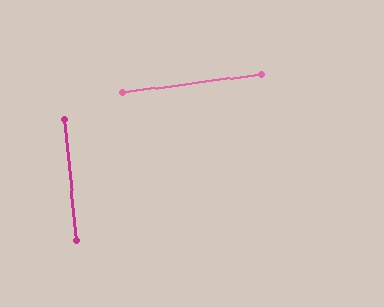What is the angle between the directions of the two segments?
Approximately 88 degrees.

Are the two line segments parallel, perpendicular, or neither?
Perpendicular — they meet at approximately 88°.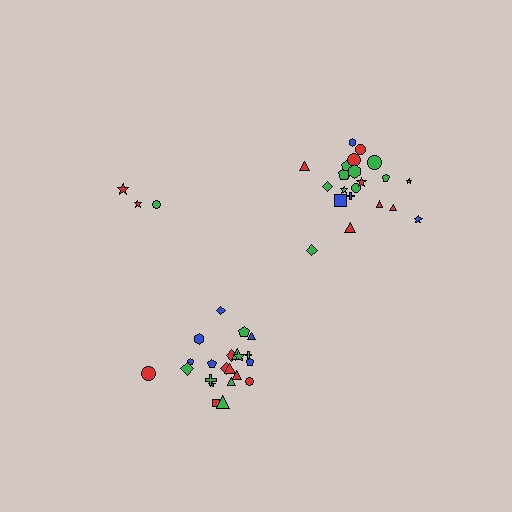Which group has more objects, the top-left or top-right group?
The top-right group.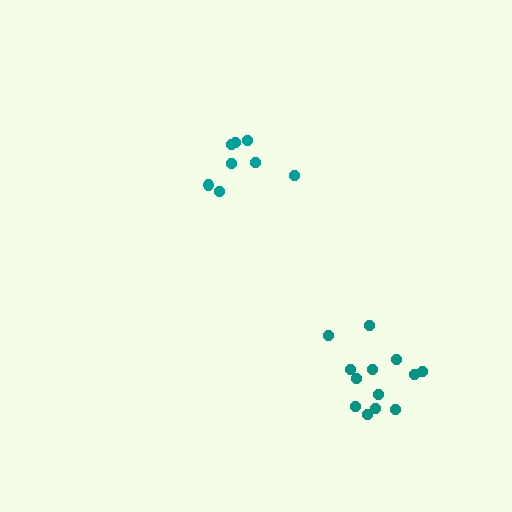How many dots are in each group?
Group 1: 8 dots, Group 2: 13 dots (21 total).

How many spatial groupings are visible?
There are 2 spatial groupings.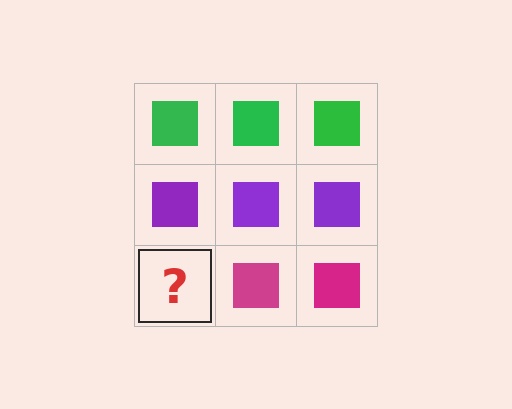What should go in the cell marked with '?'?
The missing cell should contain a magenta square.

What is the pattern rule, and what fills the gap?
The rule is that each row has a consistent color. The gap should be filled with a magenta square.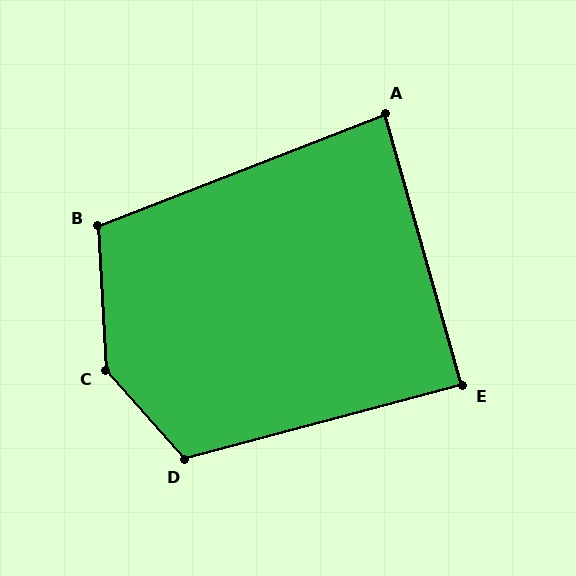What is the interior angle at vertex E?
Approximately 89 degrees (approximately right).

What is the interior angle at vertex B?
Approximately 108 degrees (obtuse).